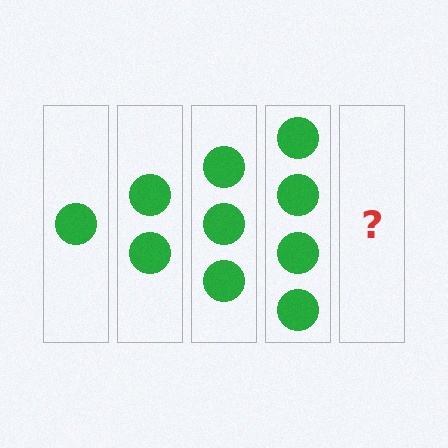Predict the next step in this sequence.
The next step is 5 circles.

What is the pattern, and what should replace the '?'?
The pattern is that each step adds one more circle. The '?' should be 5 circles.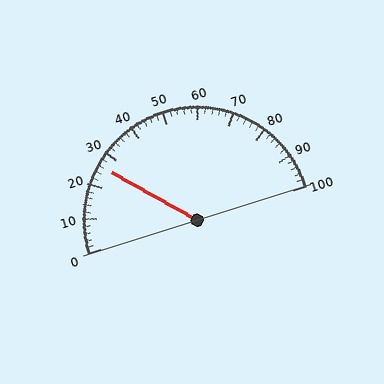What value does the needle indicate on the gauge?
The needle indicates approximately 26.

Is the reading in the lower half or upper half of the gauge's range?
The reading is in the lower half of the range (0 to 100).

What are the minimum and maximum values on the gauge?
The gauge ranges from 0 to 100.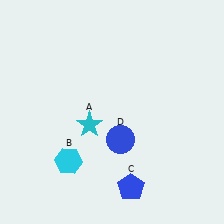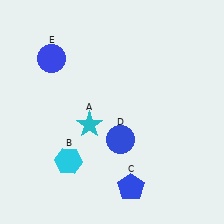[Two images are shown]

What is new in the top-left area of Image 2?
A blue circle (E) was added in the top-left area of Image 2.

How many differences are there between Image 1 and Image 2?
There is 1 difference between the two images.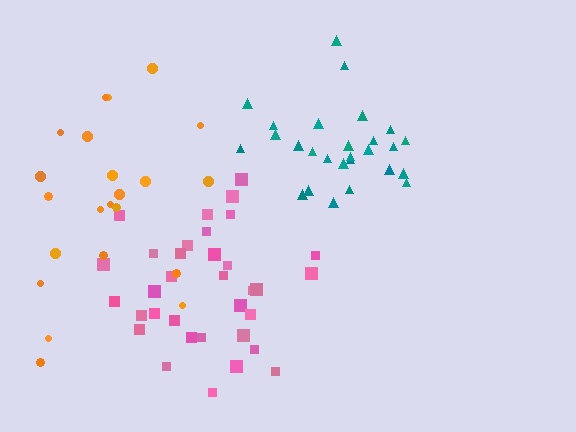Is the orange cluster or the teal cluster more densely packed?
Teal.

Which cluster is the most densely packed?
Teal.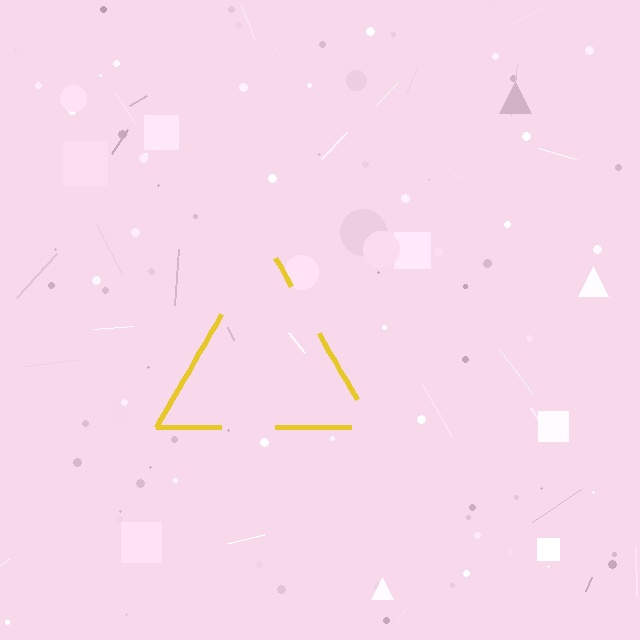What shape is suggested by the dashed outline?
The dashed outline suggests a triangle.